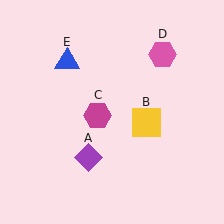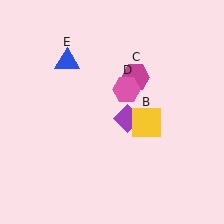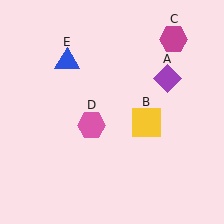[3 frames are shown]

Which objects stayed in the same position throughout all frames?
Yellow square (object B) and blue triangle (object E) remained stationary.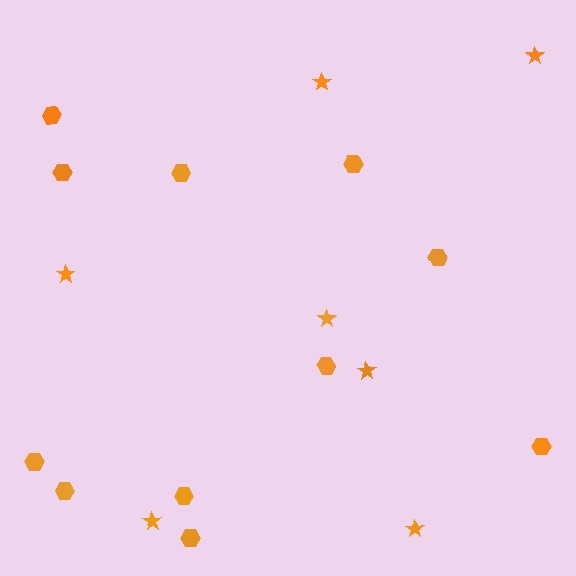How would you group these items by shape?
There are 2 groups: one group of hexagons (11) and one group of stars (7).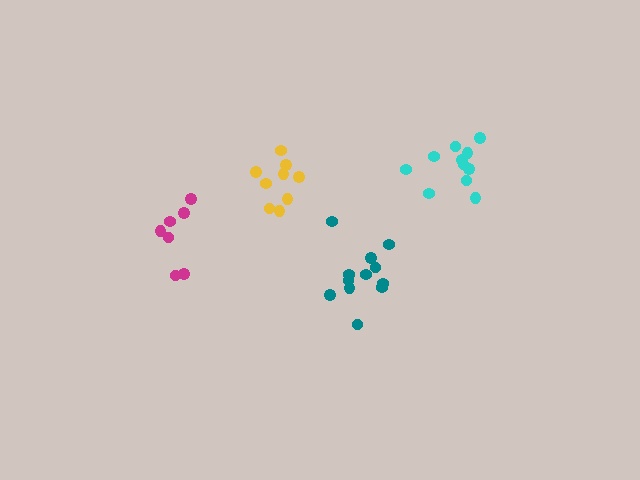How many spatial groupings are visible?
There are 4 spatial groupings.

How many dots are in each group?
Group 1: 11 dots, Group 2: 12 dots, Group 3: 9 dots, Group 4: 7 dots (39 total).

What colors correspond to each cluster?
The clusters are colored: cyan, teal, yellow, magenta.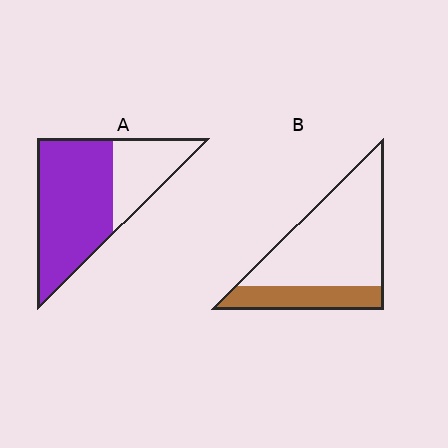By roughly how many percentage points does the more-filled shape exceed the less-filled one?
By roughly 40 percentage points (A over B).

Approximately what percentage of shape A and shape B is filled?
A is approximately 70% and B is approximately 25%.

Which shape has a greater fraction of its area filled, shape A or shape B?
Shape A.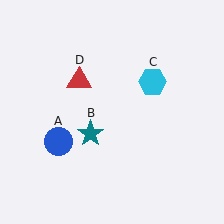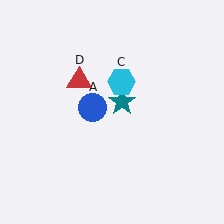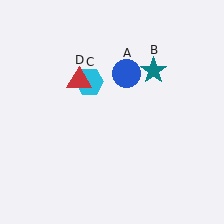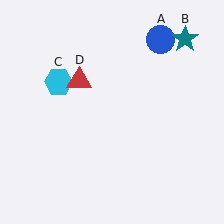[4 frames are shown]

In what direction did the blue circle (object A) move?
The blue circle (object A) moved up and to the right.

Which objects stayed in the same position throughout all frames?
Red triangle (object D) remained stationary.